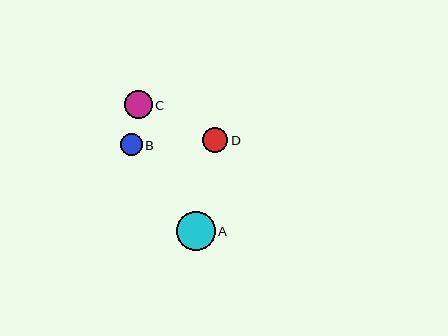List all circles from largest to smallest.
From largest to smallest: A, C, D, B.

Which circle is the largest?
Circle A is the largest with a size of approximately 39 pixels.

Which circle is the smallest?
Circle B is the smallest with a size of approximately 22 pixels.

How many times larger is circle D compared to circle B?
Circle D is approximately 1.1 times the size of circle B.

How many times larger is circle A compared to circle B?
Circle A is approximately 1.8 times the size of circle B.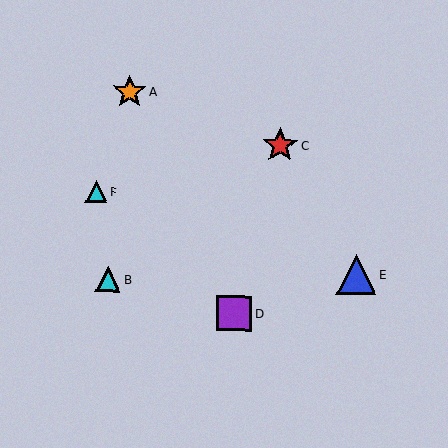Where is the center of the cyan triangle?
The center of the cyan triangle is at (96, 192).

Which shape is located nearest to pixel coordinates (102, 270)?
The cyan triangle (labeled B) at (108, 280) is nearest to that location.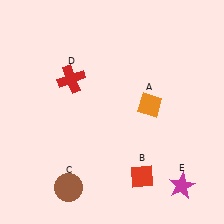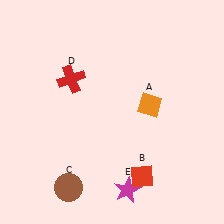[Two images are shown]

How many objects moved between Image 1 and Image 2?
1 object moved between the two images.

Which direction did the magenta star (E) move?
The magenta star (E) moved left.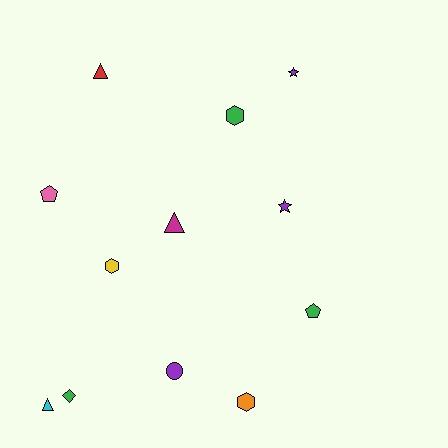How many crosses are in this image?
There are no crosses.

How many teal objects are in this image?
There are no teal objects.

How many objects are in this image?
There are 12 objects.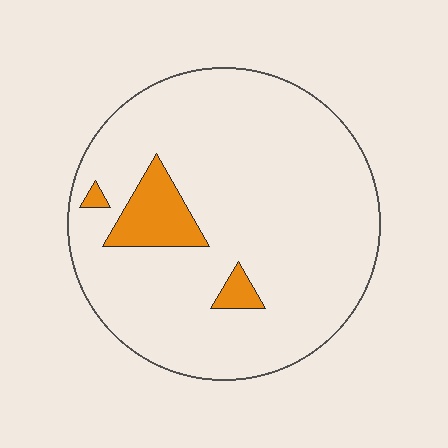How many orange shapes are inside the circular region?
3.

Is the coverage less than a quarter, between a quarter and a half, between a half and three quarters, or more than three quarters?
Less than a quarter.